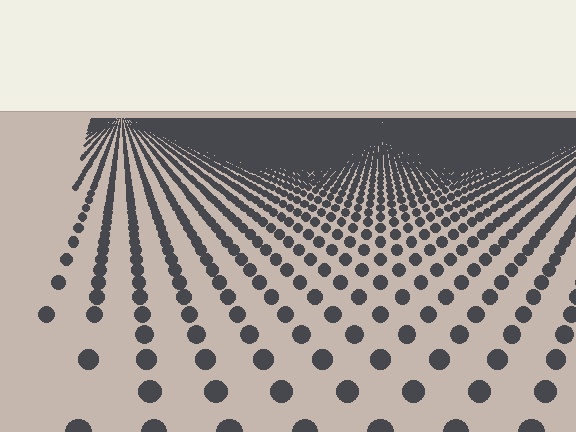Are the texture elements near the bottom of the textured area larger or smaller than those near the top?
Larger. Near the bottom, elements are closer to the viewer and appear at a bigger on-screen size.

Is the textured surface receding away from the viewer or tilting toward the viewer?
The surface is receding away from the viewer. Texture elements get smaller and denser toward the top.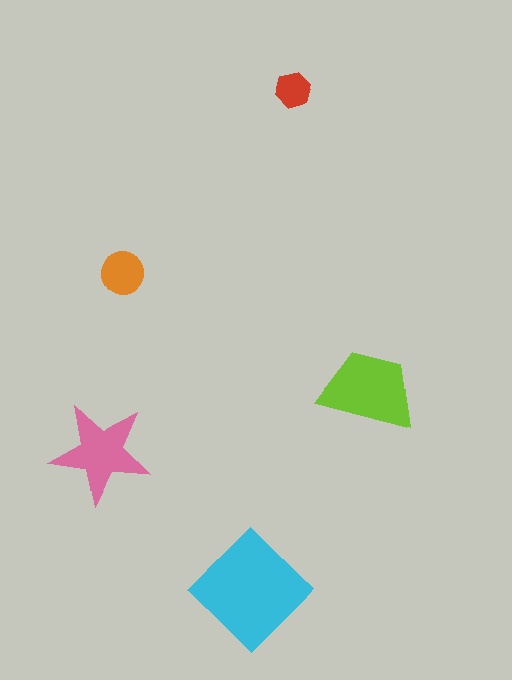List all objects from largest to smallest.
The cyan diamond, the lime trapezoid, the pink star, the orange circle, the red hexagon.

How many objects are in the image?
There are 5 objects in the image.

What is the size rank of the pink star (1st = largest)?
3rd.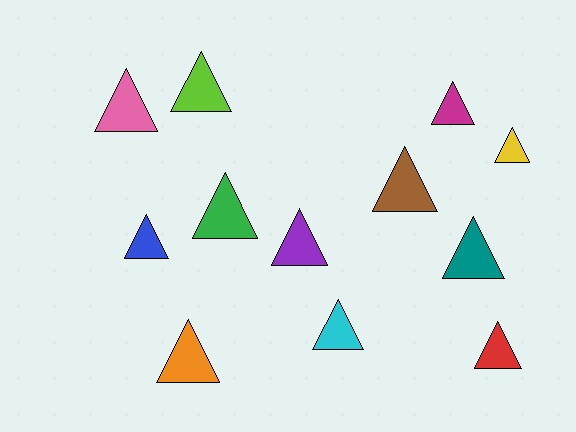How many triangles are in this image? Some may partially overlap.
There are 12 triangles.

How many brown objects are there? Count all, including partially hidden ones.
There is 1 brown object.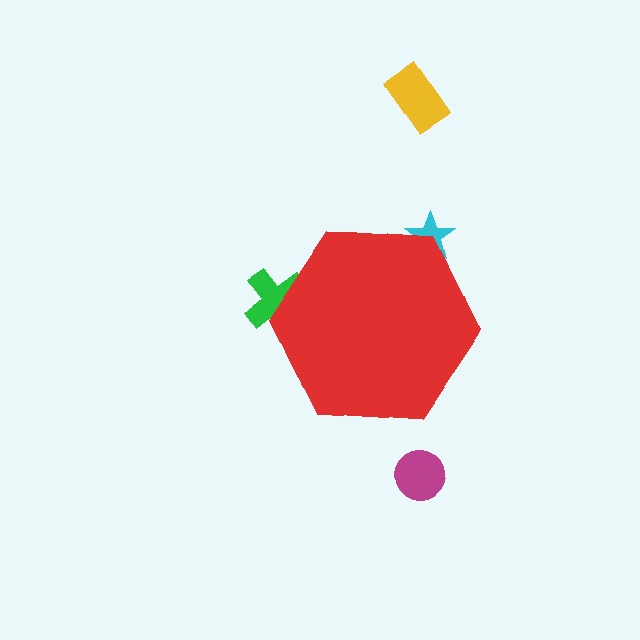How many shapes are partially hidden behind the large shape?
2 shapes are partially hidden.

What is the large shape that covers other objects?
A red hexagon.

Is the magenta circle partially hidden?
No, the magenta circle is fully visible.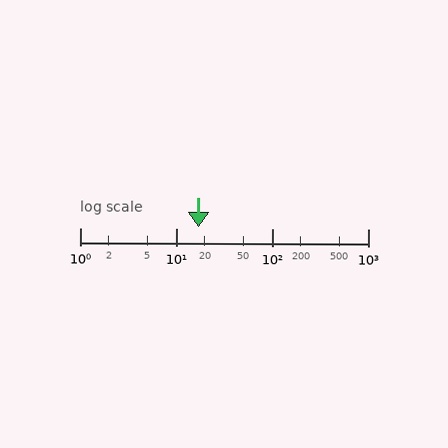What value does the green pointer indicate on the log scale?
The pointer indicates approximately 17.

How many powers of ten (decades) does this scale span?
The scale spans 3 decades, from 1 to 1000.